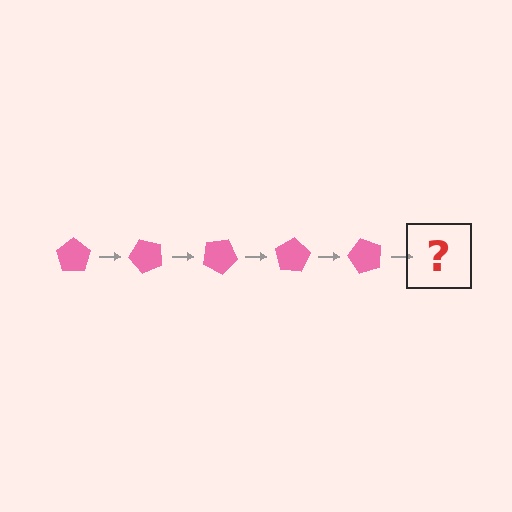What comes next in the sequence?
The next element should be a pink pentagon rotated 250 degrees.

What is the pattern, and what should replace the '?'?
The pattern is that the pentagon rotates 50 degrees each step. The '?' should be a pink pentagon rotated 250 degrees.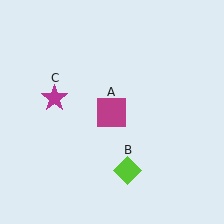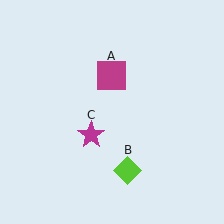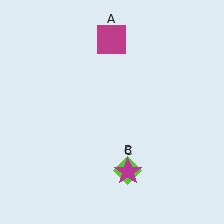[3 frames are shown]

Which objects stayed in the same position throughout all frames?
Lime diamond (object B) remained stationary.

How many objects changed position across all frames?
2 objects changed position: magenta square (object A), magenta star (object C).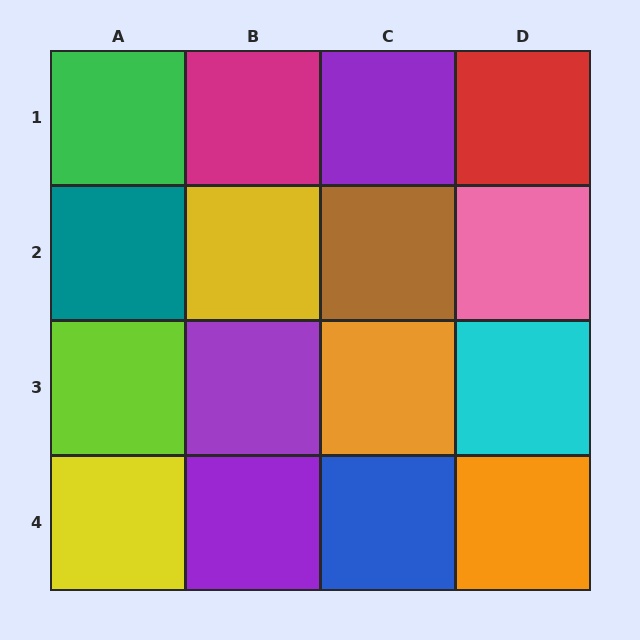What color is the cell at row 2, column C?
Brown.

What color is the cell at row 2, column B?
Yellow.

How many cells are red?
1 cell is red.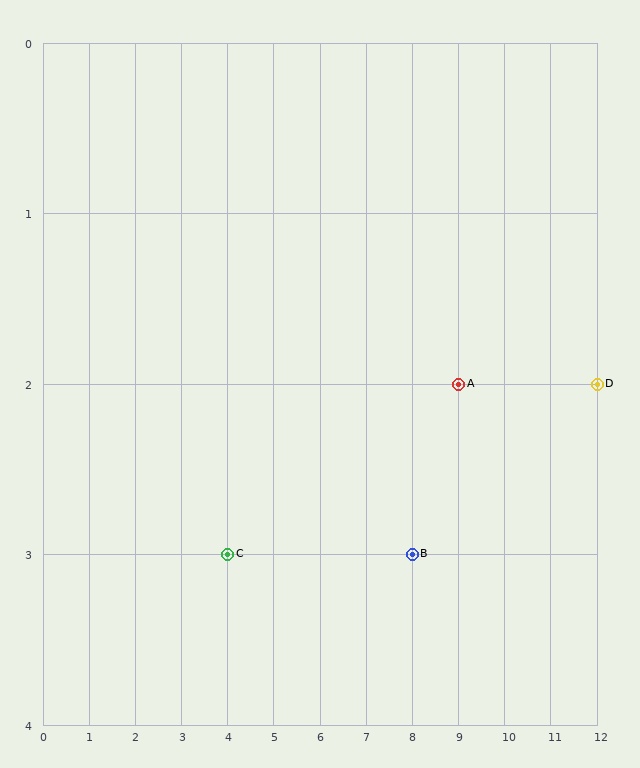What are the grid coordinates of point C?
Point C is at grid coordinates (4, 3).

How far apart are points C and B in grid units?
Points C and B are 4 columns apart.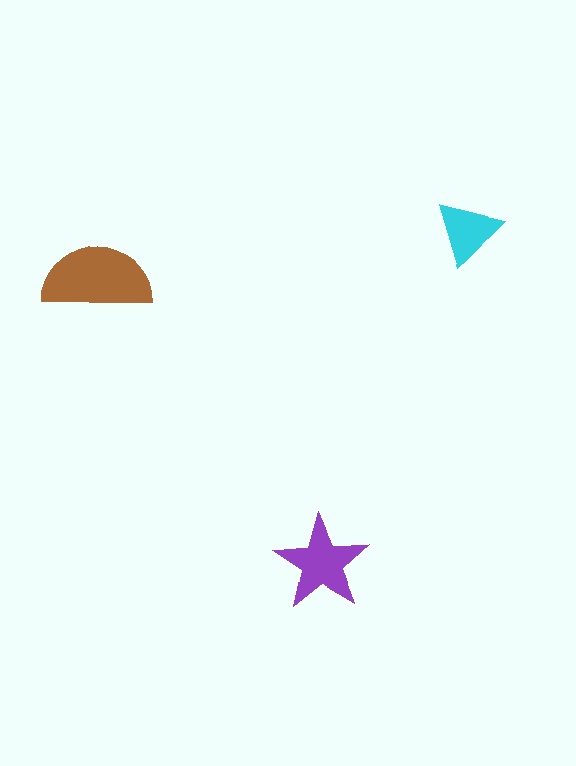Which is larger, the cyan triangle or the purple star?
The purple star.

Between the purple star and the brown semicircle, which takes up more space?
The brown semicircle.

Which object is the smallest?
The cyan triangle.